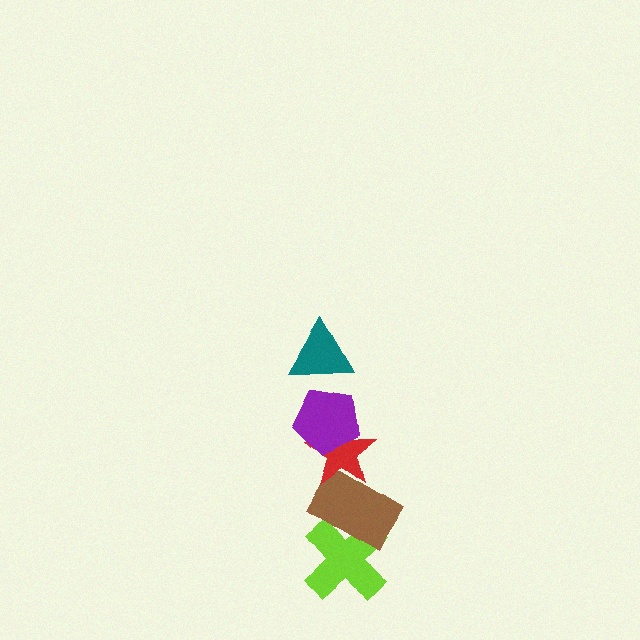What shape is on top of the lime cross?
The brown rectangle is on top of the lime cross.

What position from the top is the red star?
The red star is 3rd from the top.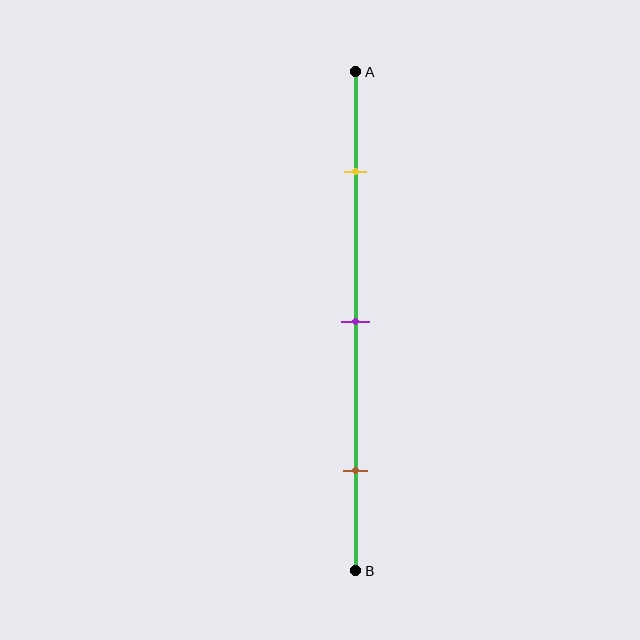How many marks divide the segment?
There are 3 marks dividing the segment.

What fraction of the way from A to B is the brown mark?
The brown mark is approximately 80% (0.8) of the way from A to B.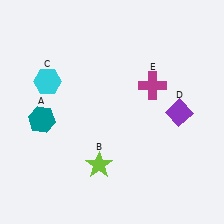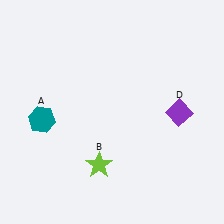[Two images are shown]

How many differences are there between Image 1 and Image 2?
There are 2 differences between the two images.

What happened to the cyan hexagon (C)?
The cyan hexagon (C) was removed in Image 2. It was in the top-left area of Image 1.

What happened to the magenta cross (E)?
The magenta cross (E) was removed in Image 2. It was in the top-right area of Image 1.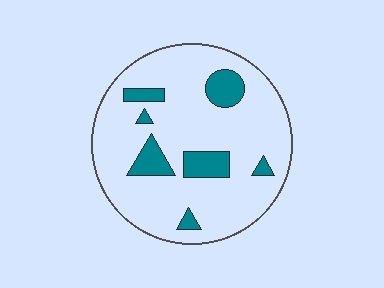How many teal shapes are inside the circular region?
7.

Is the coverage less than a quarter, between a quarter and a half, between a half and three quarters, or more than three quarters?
Less than a quarter.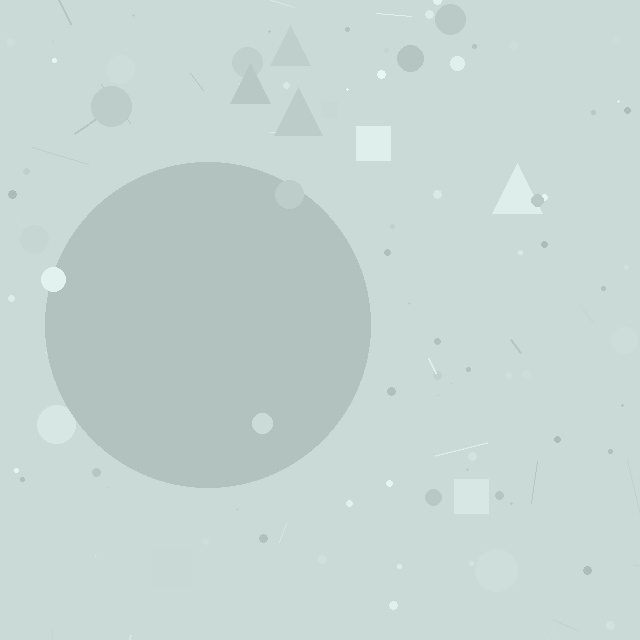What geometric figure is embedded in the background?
A circle is embedded in the background.